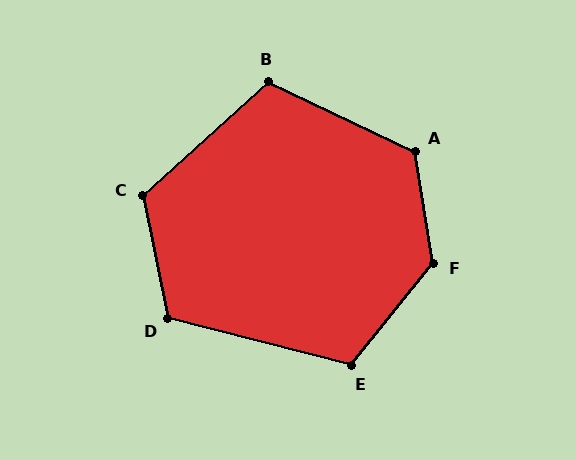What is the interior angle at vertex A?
Approximately 125 degrees (obtuse).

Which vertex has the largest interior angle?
F, at approximately 132 degrees.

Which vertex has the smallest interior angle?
B, at approximately 113 degrees.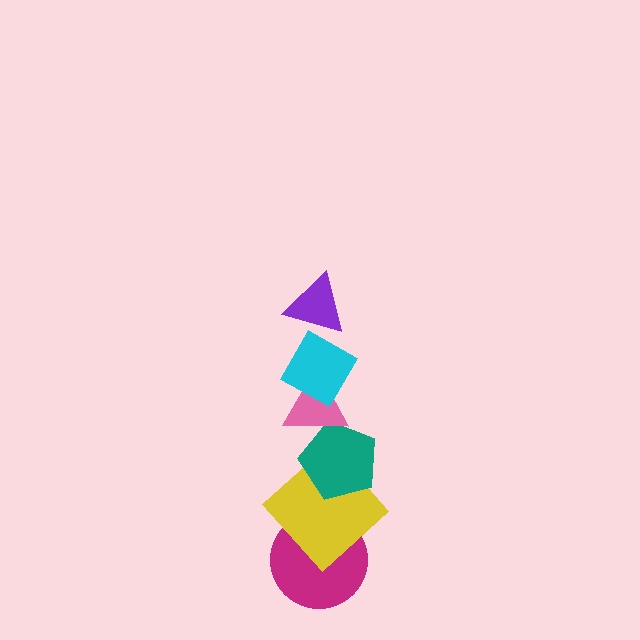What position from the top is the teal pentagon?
The teal pentagon is 4th from the top.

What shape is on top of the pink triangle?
The cyan diamond is on top of the pink triangle.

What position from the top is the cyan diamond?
The cyan diamond is 2nd from the top.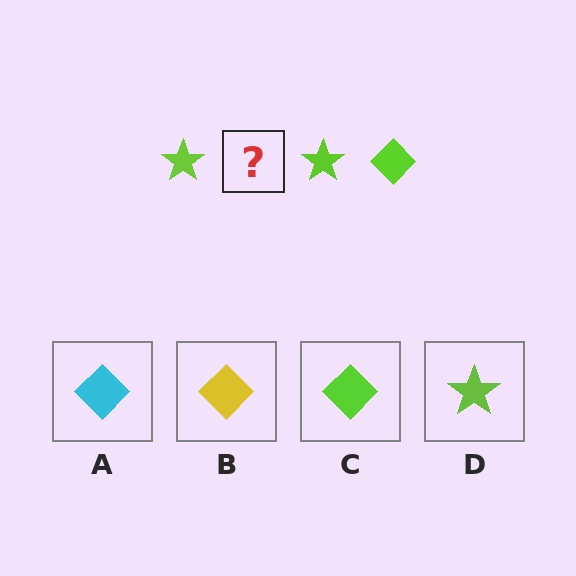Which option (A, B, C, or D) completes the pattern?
C.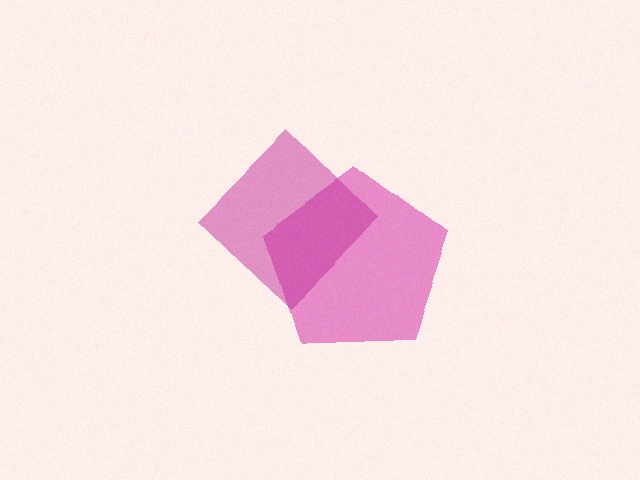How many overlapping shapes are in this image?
There are 2 overlapping shapes in the image.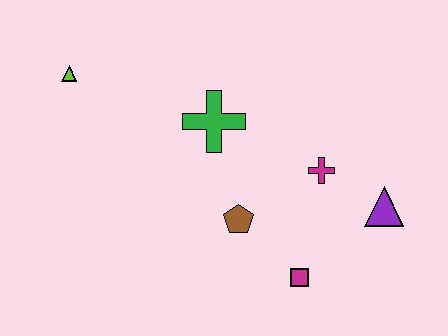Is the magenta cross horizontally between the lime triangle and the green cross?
No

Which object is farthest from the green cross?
The purple triangle is farthest from the green cross.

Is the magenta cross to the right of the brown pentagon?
Yes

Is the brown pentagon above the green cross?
No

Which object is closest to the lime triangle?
The green cross is closest to the lime triangle.